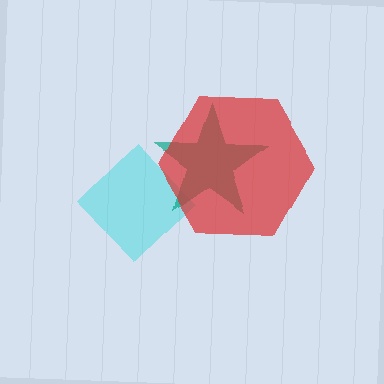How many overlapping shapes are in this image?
There are 3 overlapping shapes in the image.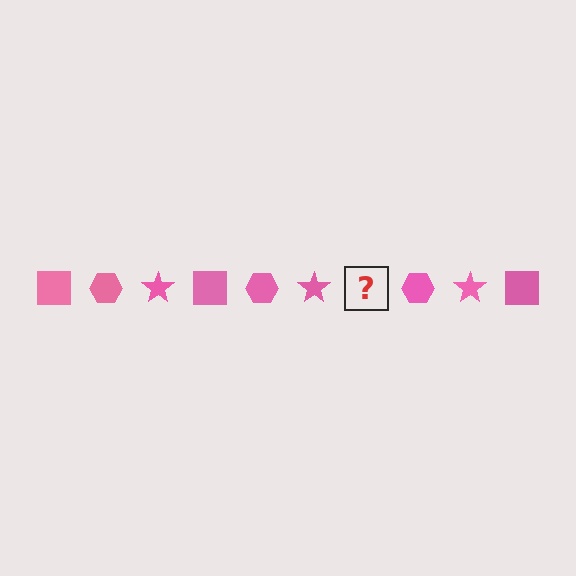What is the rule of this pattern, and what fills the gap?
The rule is that the pattern cycles through square, hexagon, star shapes in pink. The gap should be filled with a pink square.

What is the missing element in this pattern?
The missing element is a pink square.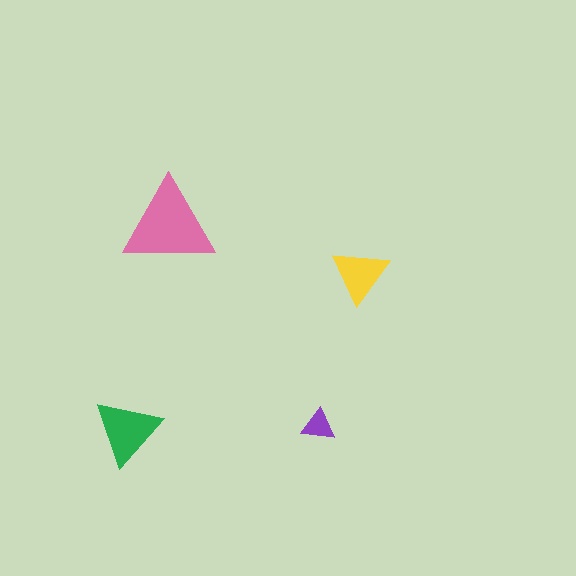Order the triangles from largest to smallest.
the pink one, the green one, the yellow one, the purple one.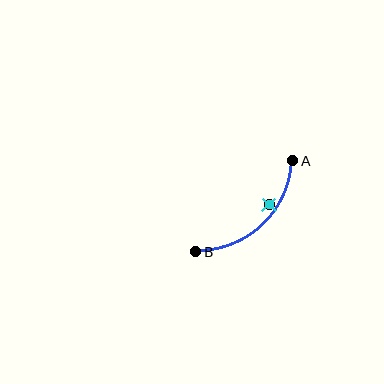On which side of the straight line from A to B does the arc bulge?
The arc bulges below and to the right of the straight line connecting A and B.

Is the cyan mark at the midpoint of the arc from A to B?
No — the cyan mark does not lie on the arc at all. It sits slightly inside the curve.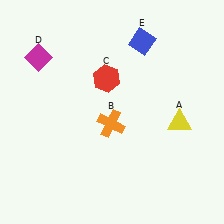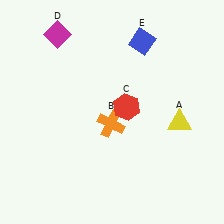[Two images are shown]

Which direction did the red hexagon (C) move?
The red hexagon (C) moved down.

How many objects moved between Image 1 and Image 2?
2 objects moved between the two images.